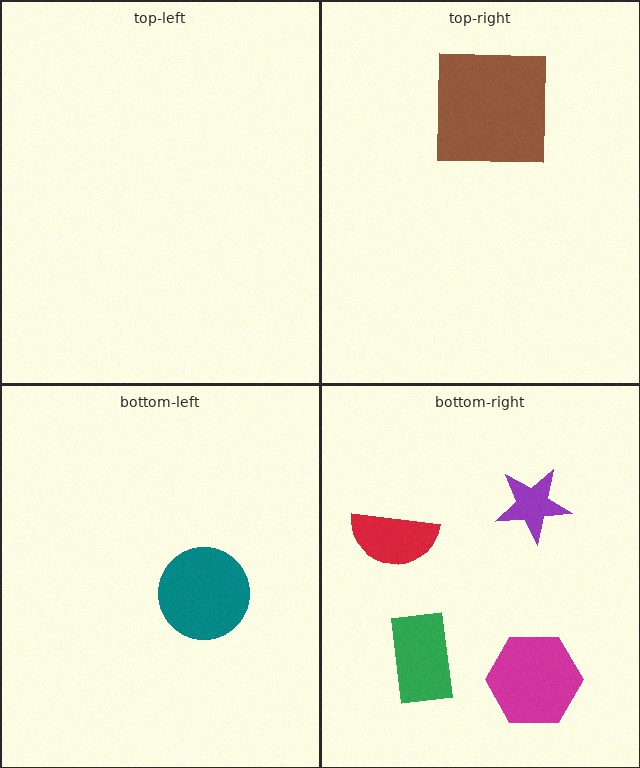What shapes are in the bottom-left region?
The teal circle.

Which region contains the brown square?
The top-right region.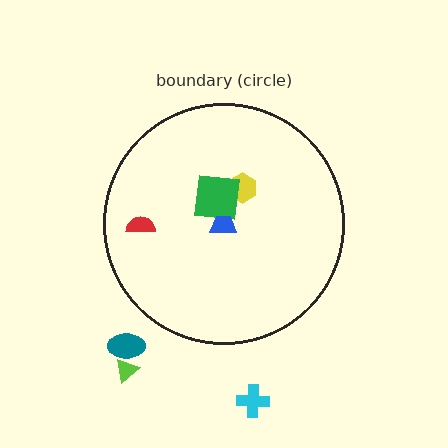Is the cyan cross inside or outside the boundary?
Outside.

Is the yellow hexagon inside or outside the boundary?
Inside.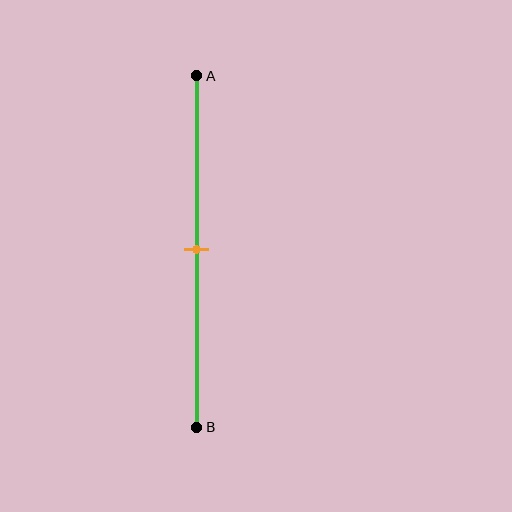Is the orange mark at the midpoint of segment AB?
Yes, the mark is approximately at the midpoint.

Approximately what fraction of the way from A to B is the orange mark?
The orange mark is approximately 50% of the way from A to B.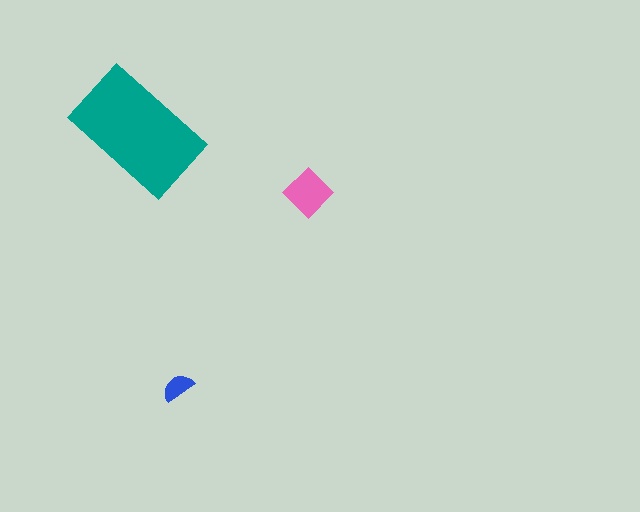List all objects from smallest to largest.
The blue semicircle, the pink diamond, the teal rectangle.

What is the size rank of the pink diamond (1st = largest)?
2nd.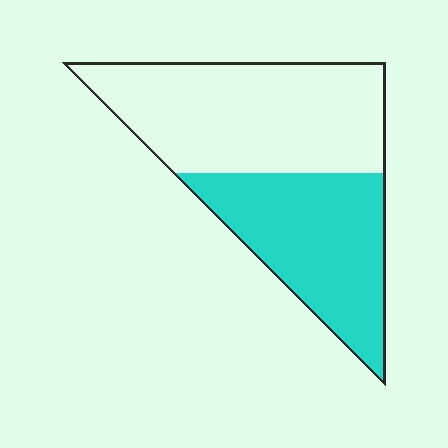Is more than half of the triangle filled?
No.